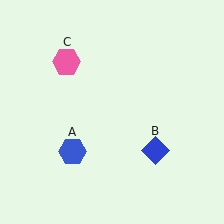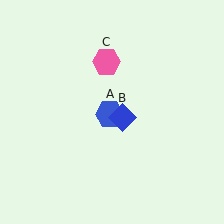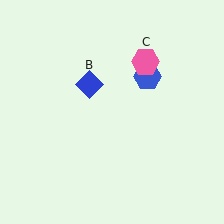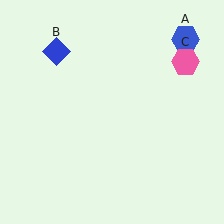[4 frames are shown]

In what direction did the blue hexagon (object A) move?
The blue hexagon (object A) moved up and to the right.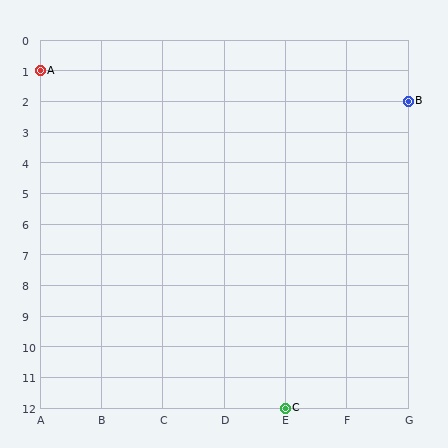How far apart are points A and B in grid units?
Points A and B are 6 columns and 1 row apart (about 6.1 grid units diagonally).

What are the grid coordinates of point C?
Point C is at grid coordinates (E, 12).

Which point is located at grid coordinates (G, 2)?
Point B is at (G, 2).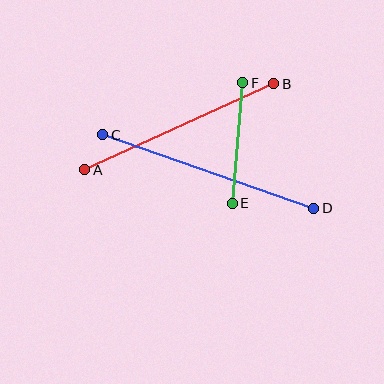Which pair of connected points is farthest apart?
Points C and D are farthest apart.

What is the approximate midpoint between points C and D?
The midpoint is at approximately (208, 171) pixels.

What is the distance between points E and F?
The distance is approximately 121 pixels.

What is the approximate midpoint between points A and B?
The midpoint is at approximately (179, 127) pixels.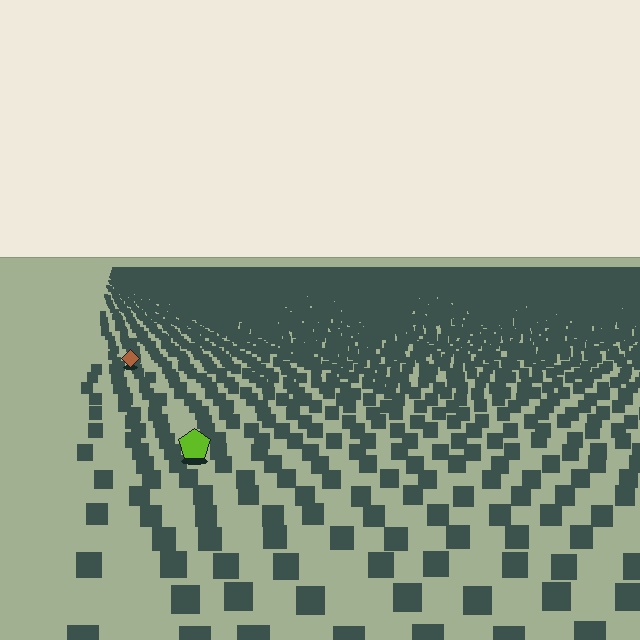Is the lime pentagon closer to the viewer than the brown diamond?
Yes. The lime pentagon is closer — you can tell from the texture gradient: the ground texture is coarser near it.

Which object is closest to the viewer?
The lime pentagon is closest. The texture marks near it are larger and more spread out.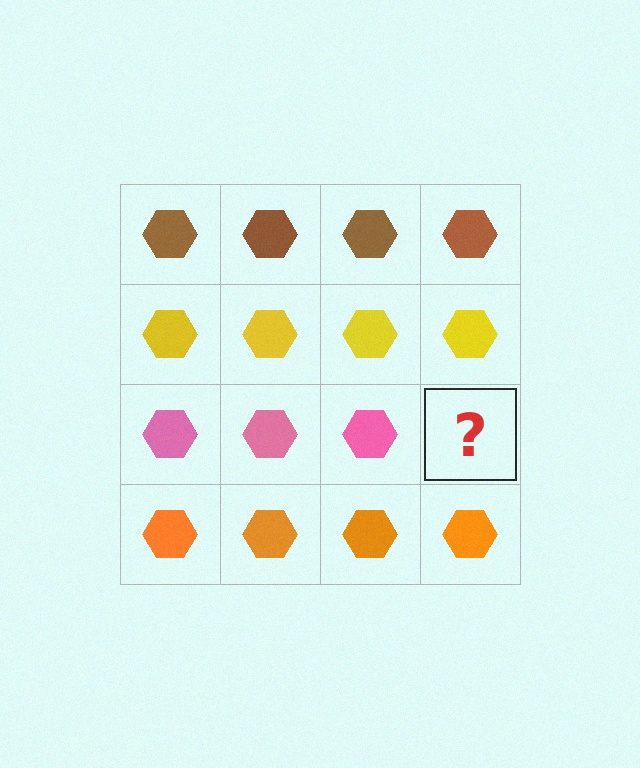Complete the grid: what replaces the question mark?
The question mark should be replaced with a pink hexagon.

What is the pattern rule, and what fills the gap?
The rule is that each row has a consistent color. The gap should be filled with a pink hexagon.